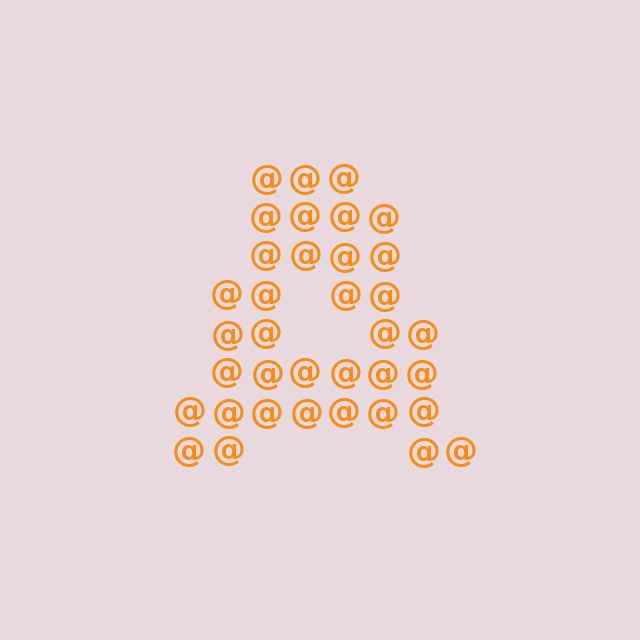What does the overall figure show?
The overall figure shows the letter A.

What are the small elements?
The small elements are at signs.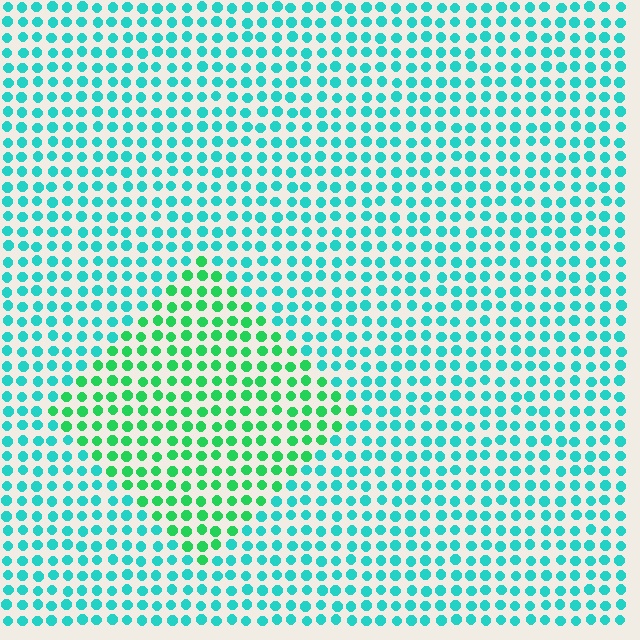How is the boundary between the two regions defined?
The boundary is defined purely by a slight shift in hue (about 38 degrees). Spacing, size, and orientation are identical on both sides.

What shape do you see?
I see a diamond.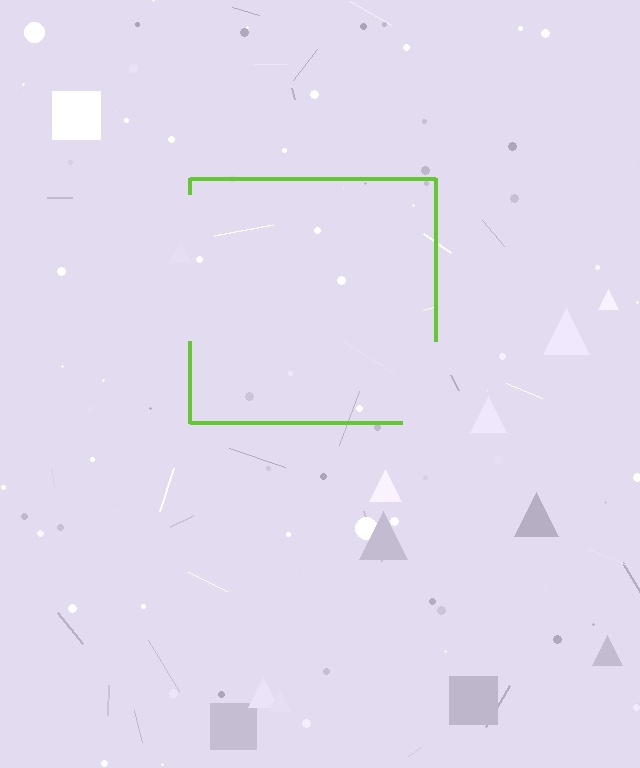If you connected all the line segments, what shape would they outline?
They would outline a square.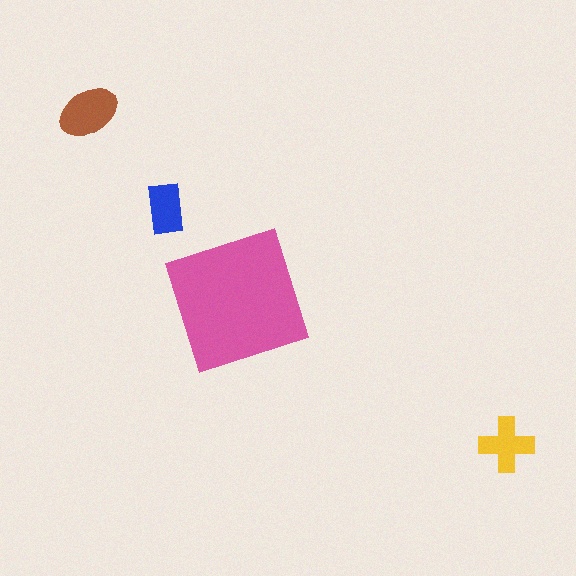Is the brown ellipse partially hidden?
No, the brown ellipse is fully visible.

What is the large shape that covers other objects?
A pink diamond.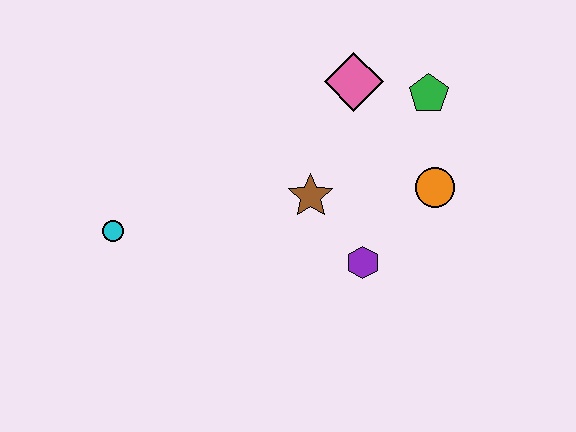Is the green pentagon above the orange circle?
Yes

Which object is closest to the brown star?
The purple hexagon is closest to the brown star.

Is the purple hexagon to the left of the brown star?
No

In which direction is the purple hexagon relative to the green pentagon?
The purple hexagon is below the green pentagon.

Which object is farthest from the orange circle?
The cyan circle is farthest from the orange circle.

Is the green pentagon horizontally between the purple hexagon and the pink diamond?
No